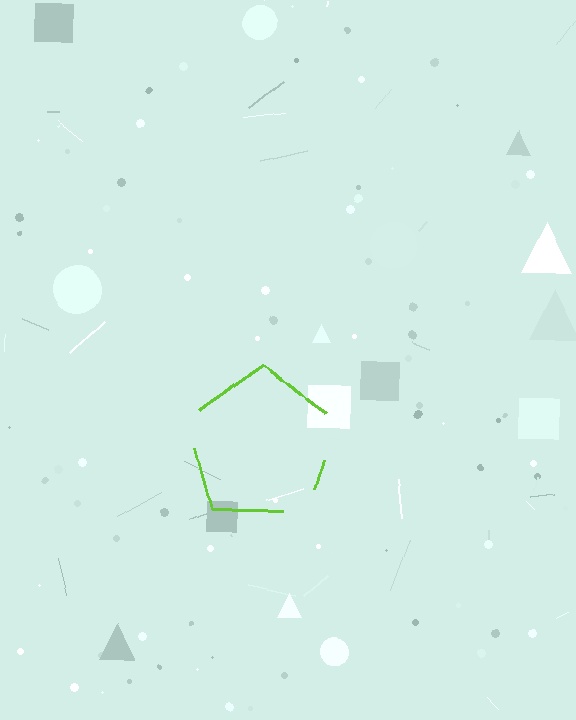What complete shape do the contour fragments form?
The contour fragments form a pentagon.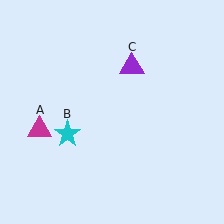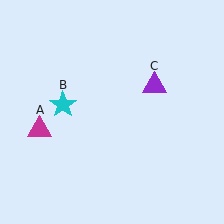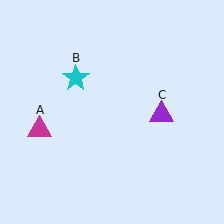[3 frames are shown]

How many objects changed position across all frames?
2 objects changed position: cyan star (object B), purple triangle (object C).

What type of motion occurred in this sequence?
The cyan star (object B), purple triangle (object C) rotated clockwise around the center of the scene.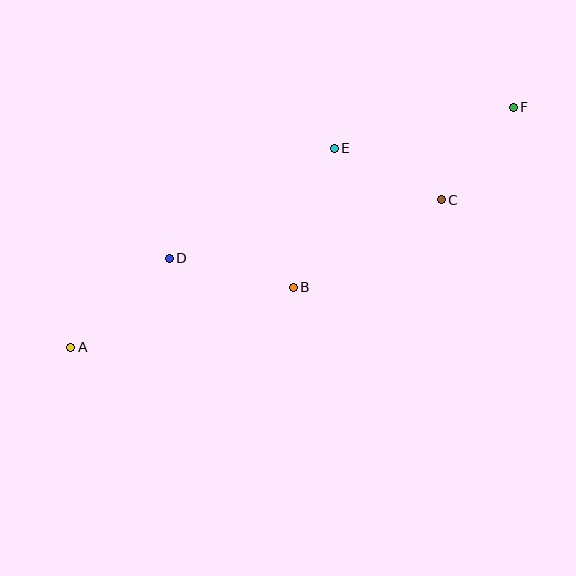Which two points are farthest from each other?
Points A and F are farthest from each other.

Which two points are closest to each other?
Points C and F are closest to each other.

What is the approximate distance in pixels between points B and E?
The distance between B and E is approximately 145 pixels.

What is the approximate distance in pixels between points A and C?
The distance between A and C is approximately 399 pixels.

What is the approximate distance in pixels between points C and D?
The distance between C and D is approximately 278 pixels.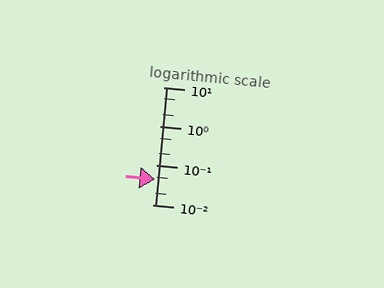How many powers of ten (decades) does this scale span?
The scale spans 3 decades, from 0.01 to 10.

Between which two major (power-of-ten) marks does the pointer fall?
The pointer is between 0.01 and 0.1.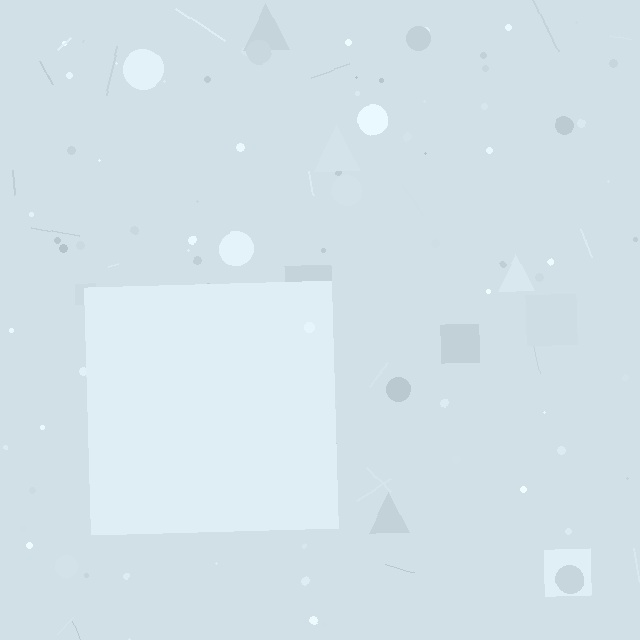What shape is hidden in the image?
A square is hidden in the image.